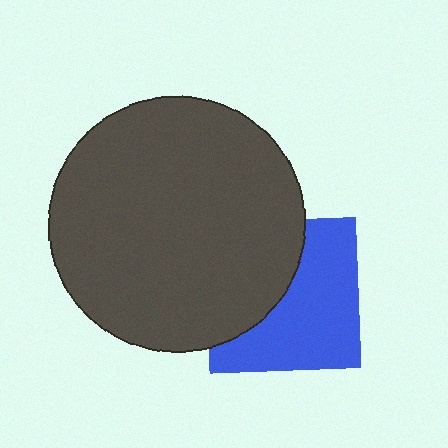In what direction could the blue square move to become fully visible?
The blue square could move right. That would shift it out from behind the dark gray circle entirely.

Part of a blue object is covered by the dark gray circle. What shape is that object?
It is a square.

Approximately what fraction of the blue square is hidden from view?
Roughly 42% of the blue square is hidden behind the dark gray circle.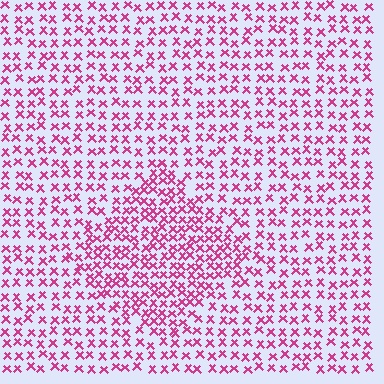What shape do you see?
I see a diamond.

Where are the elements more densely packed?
The elements are more densely packed inside the diamond boundary.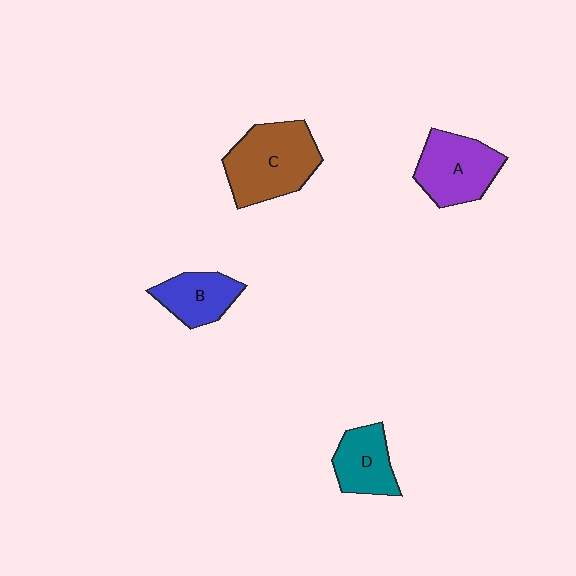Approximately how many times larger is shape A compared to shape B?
Approximately 1.4 times.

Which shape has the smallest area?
Shape B (blue).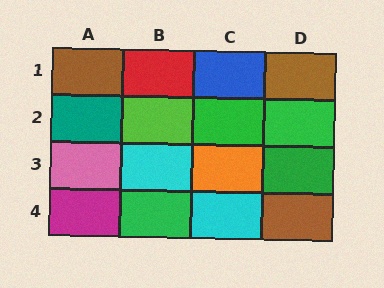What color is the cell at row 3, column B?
Cyan.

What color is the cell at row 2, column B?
Lime.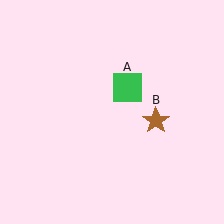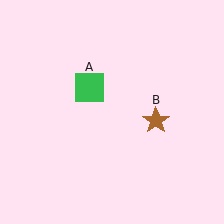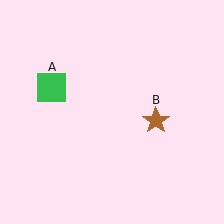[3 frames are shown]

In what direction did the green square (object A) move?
The green square (object A) moved left.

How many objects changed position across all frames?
1 object changed position: green square (object A).